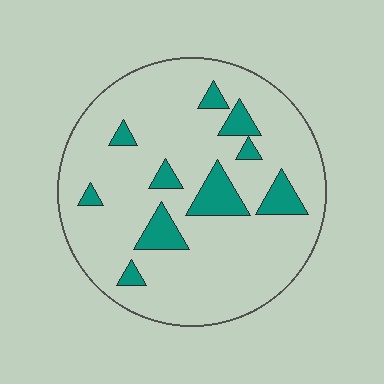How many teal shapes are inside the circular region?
10.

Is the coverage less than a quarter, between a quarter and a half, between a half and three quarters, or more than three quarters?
Less than a quarter.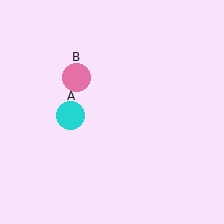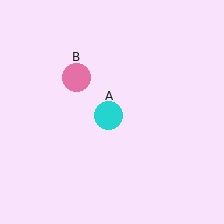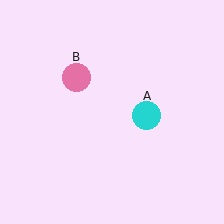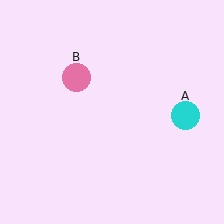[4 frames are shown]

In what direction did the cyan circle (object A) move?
The cyan circle (object A) moved right.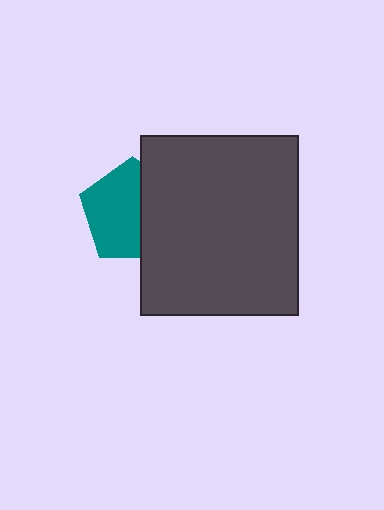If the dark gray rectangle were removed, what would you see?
You would see the complete teal pentagon.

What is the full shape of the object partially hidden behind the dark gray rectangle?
The partially hidden object is a teal pentagon.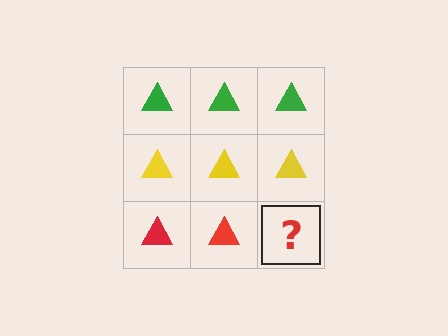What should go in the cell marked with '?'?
The missing cell should contain a red triangle.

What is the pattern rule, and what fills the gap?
The rule is that each row has a consistent color. The gap should be filled with a red triangle.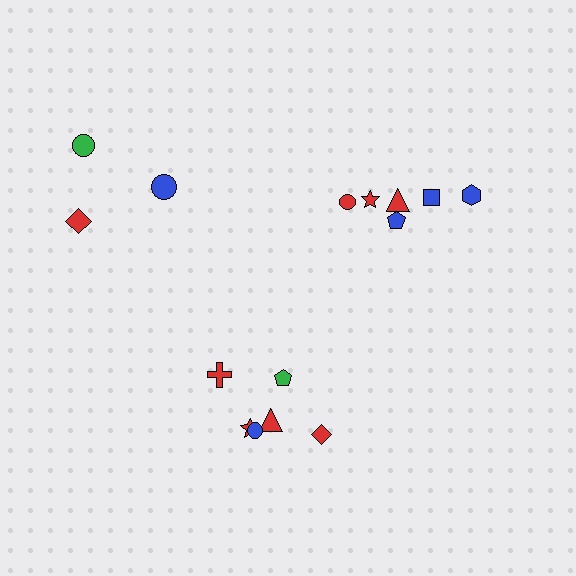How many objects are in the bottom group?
There are 6 objects.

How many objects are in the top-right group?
There are 6 objects.